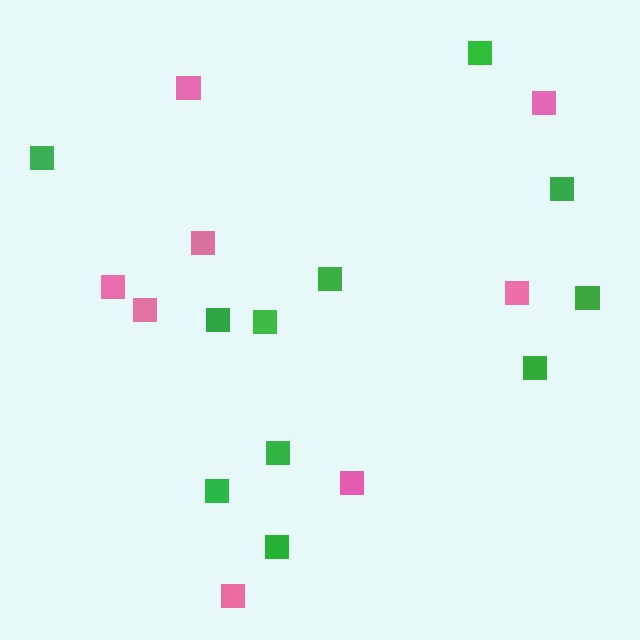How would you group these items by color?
There are 2 groups: one group of pink squares (8) and one group of green squares (11).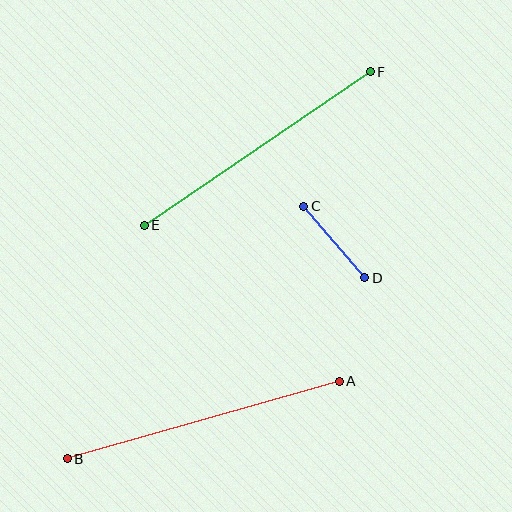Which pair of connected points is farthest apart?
Points A and B are farthest apart.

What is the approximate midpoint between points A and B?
The midpoint is at approximately (203, 420) pixels.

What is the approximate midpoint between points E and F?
The midpoint is at approximately (257, 148) pixels.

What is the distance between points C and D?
The distance is approximately 94 pixels.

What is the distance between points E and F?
The distance is approximately 273 pixels.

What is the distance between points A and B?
The distance is approximately 283 pixels.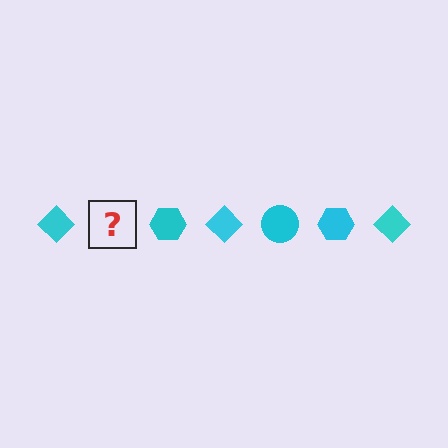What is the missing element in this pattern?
The missing element is a cyan circle.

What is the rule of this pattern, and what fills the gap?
The rule is that the pattern cycles through diamond, circle, hexagon shapes in cyan. The gap should be filled with a cyan circle.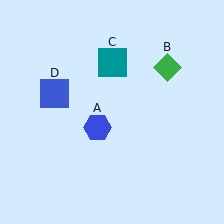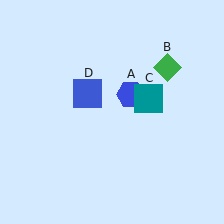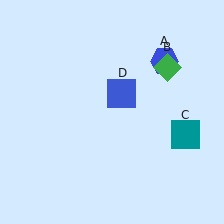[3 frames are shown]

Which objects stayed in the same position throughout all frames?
Green diamond (object B) remained stationary.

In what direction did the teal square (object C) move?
The teal square (object C) moved down and to the right.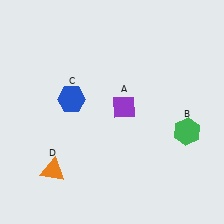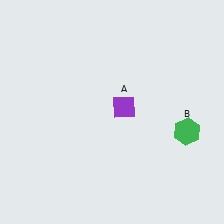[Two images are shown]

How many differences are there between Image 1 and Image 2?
There are 2 differences between the two images.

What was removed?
The blue hexagon (C), the orange triangle (D) were removed in Image 2.